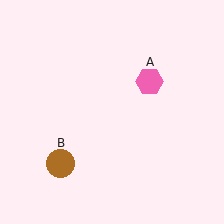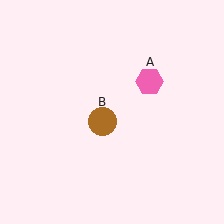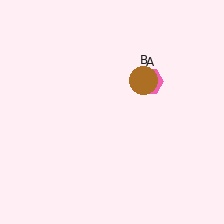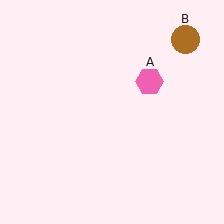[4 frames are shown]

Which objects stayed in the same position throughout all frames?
Pink hexagon (object A) remained stationary.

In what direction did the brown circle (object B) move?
The brown circle (object B) moved up and to the right.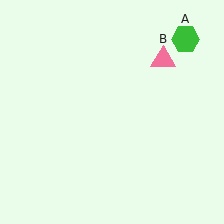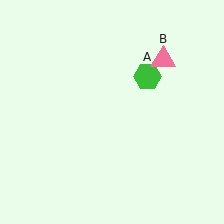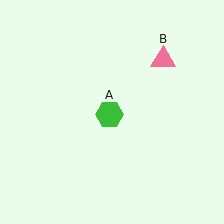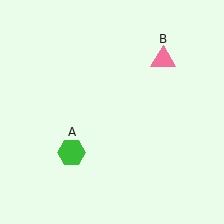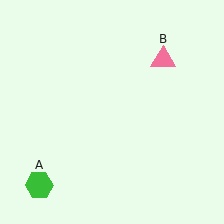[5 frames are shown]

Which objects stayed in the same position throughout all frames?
Pink triangle (object B) remained stationary.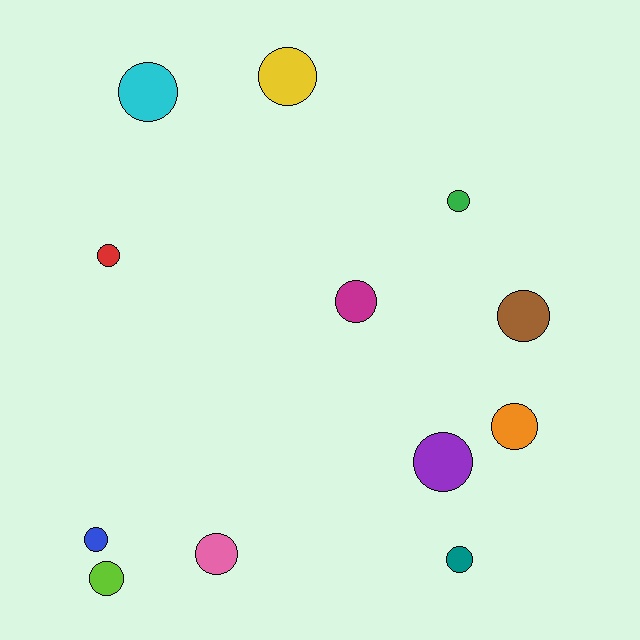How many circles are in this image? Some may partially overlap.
There are 12 circles.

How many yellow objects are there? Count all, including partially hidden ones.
There is 1 yellow object.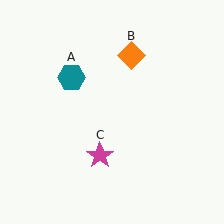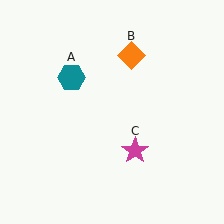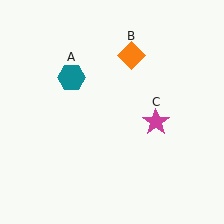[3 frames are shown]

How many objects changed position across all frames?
1 object changed position: magenta star (object C).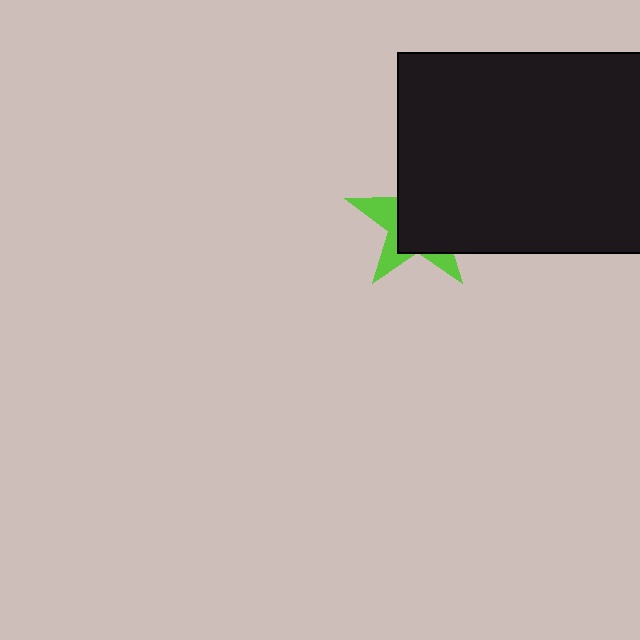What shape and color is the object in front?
The object in front is a black rectangle.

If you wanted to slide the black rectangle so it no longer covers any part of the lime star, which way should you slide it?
Slide it toward the upper-right — that is the most direct way to separate the two shapes.